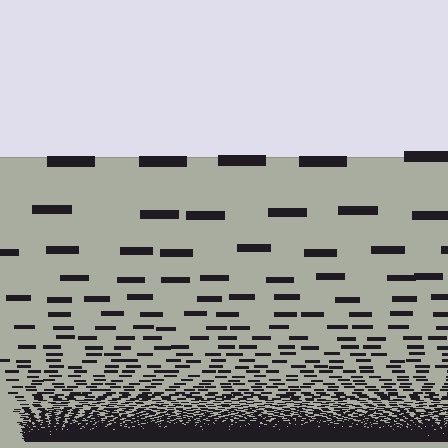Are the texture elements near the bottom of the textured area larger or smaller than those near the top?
Smaller. The gradient is inverted — elements near the bottom are smaller and denser.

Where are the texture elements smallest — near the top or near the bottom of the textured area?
Near the bottom.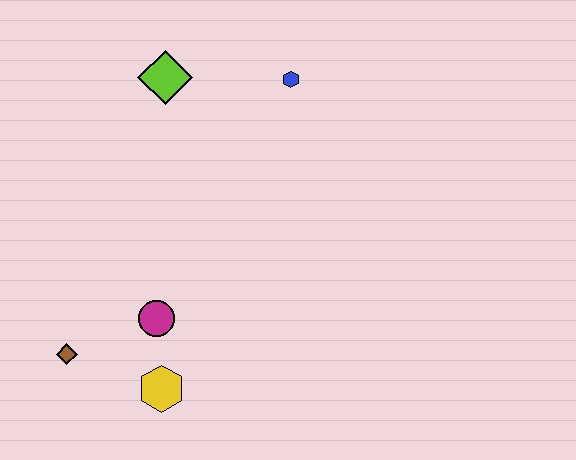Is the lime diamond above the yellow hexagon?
Yes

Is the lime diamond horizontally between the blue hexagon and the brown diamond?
Yes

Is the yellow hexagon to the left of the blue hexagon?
Yes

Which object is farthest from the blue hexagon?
The brown diamond is farthest from the blue hexagon.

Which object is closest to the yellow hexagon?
The magenta circle is closest to the yellow hexagon.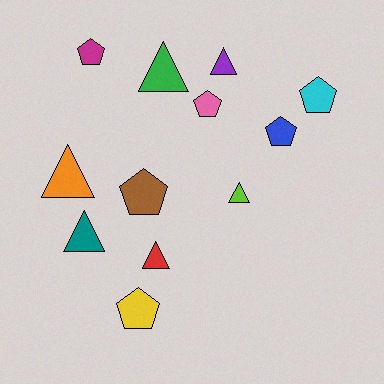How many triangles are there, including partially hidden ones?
There are 6 triangles.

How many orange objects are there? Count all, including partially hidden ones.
There is 1 orange object.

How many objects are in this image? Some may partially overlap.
There are 12 objects.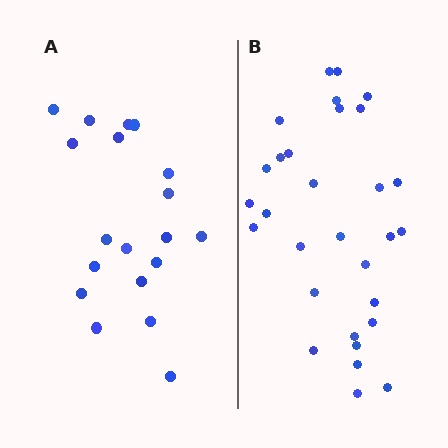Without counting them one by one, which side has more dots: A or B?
Region B (the right region) has more dots.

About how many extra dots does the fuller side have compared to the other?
Region B has roughly 12 or so more dots than region A.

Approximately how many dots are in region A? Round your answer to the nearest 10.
About 20 dots. (The exact count is 19, which rounds to 20.)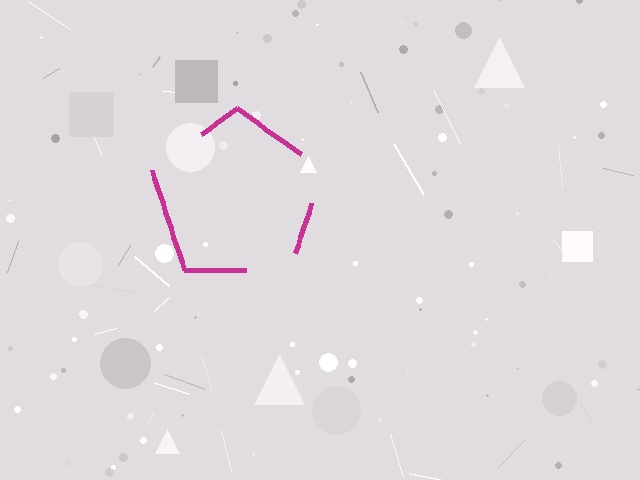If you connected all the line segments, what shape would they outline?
They would outline a pentagon.